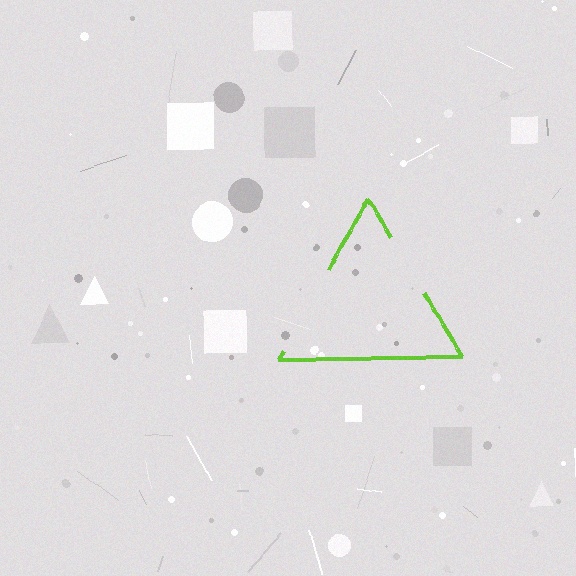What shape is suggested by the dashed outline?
The dashed outline suggests a triangle.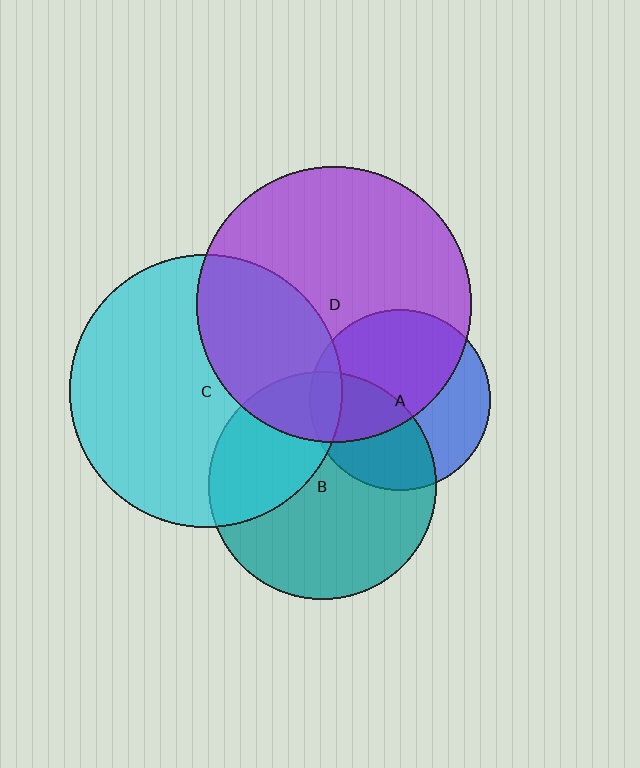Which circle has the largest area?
Circle D (purple).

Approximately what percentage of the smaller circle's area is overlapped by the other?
Approximately 60%.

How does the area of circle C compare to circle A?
Approximately 2.3 times.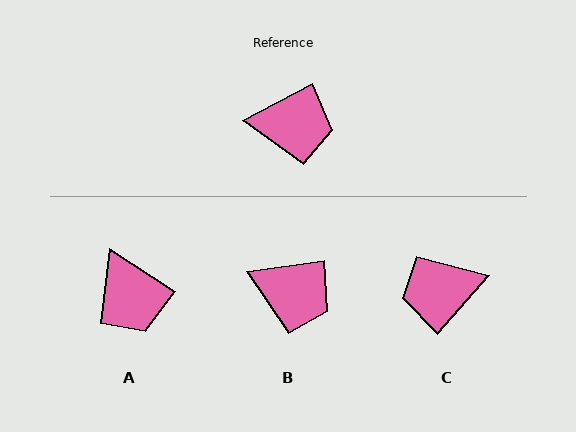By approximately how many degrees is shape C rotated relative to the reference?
Approximately 159 degrees clockwise.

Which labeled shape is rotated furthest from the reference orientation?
C, about 159 degrees away.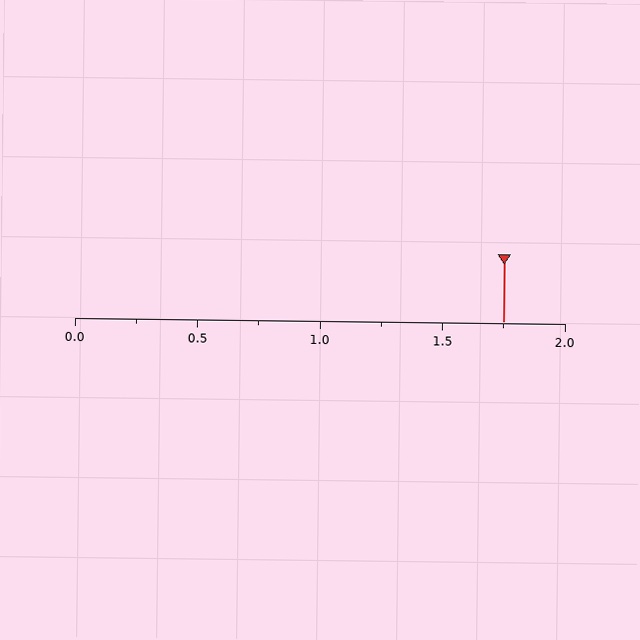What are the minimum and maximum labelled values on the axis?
The axis runs from 0.0 to 2.0.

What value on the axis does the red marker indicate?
The marker indicates approximately 1.75.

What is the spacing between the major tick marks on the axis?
The major ticks are spaced 0.5 apart.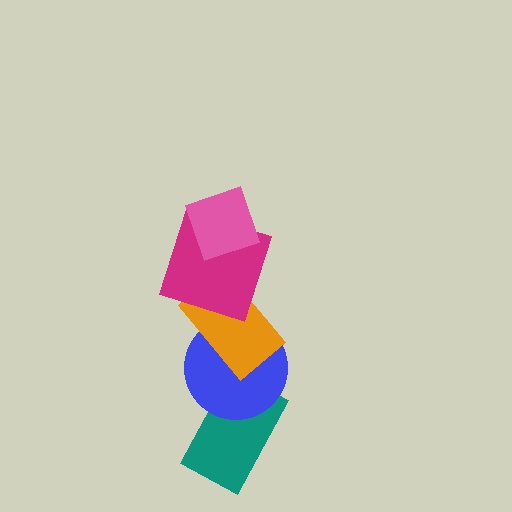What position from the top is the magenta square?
The magenta square is 2nd from the top.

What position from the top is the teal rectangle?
The teal rectangle is 5th from the top.